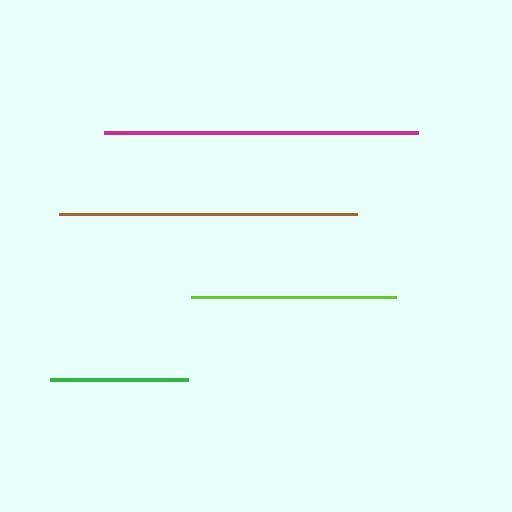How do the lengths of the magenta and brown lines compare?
The magenta and brown lines are approximately the same length.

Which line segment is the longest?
The magenta line is the longest at approximately 314 pixels.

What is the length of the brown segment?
The brown segment is approximately 298 pixels long.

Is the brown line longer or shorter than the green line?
The brown line is longer than the green line.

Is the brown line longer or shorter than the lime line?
The brown line is longer than the lime line.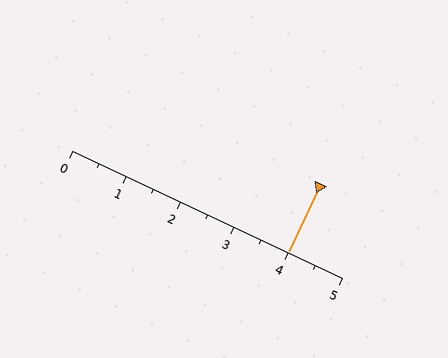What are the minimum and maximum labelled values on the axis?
The axis runs from 0 to 5.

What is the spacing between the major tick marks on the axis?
The major ticks are spaced 1 apart.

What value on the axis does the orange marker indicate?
The marker indicates approximately 4.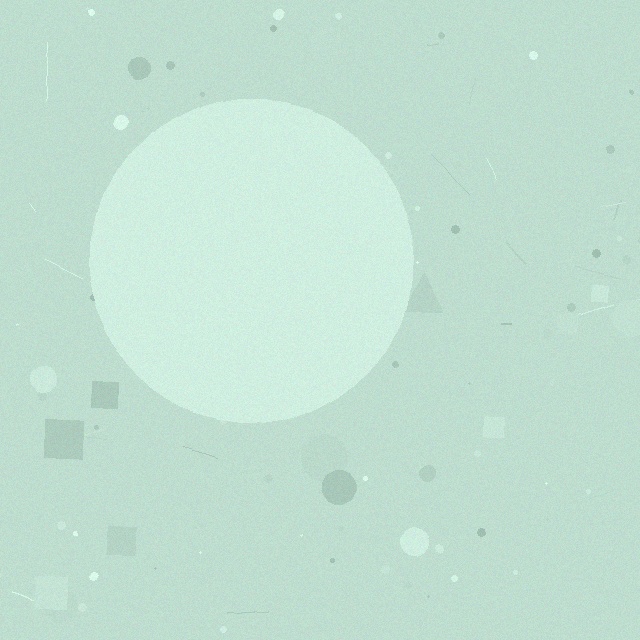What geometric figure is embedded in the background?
A circle is embedded in the background.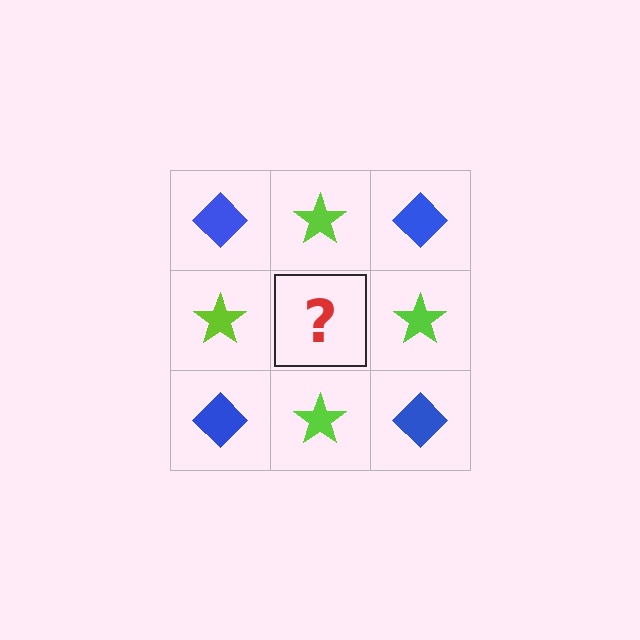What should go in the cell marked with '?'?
The missing cell should contain a blue diamond.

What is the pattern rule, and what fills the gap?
The rule is that it alternates blue diamond and lime star in a checkerboard pattern. The gap should be filled with a blue diamond.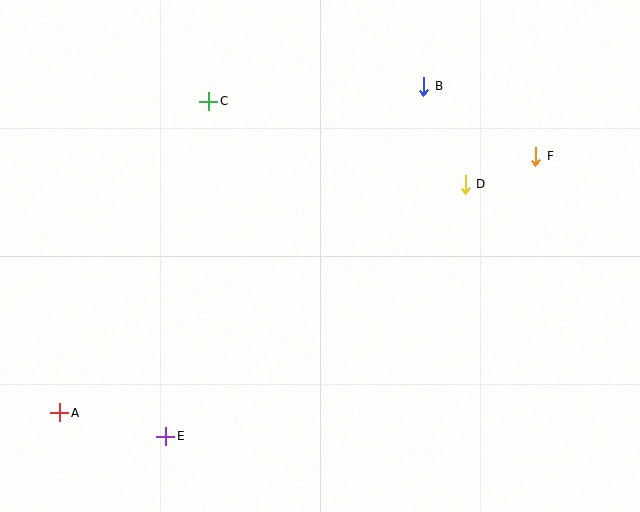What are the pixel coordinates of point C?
Point C is at (209, 101).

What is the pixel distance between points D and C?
The distance between D and C is 269 pixels.